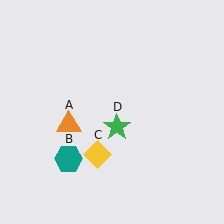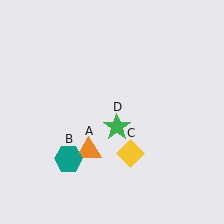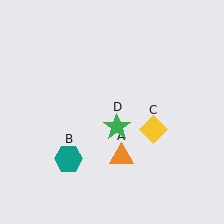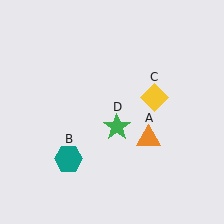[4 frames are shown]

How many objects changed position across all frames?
2 objects changed position: orange triangle (object A), yellow diamond (object C).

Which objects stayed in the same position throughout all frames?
Teal hexagon (object B) and green star (object D) remained stationary.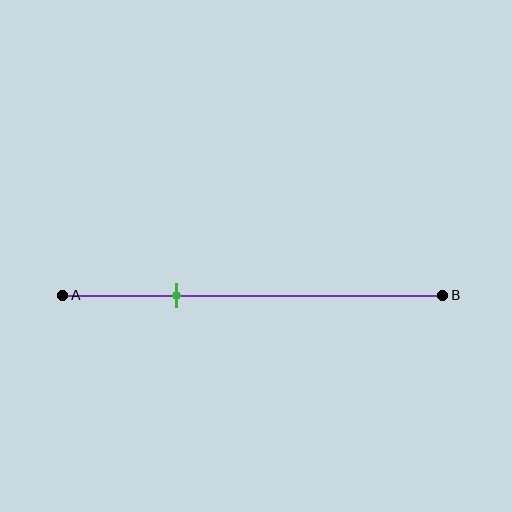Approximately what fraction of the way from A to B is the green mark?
The green mark is approximately 30% of the way from A to B.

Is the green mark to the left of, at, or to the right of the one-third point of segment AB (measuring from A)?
The green mark is to the left of the one-third point of segment AB.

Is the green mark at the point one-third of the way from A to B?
No, the mark is at about 30% from A, not at the 33% one-third point.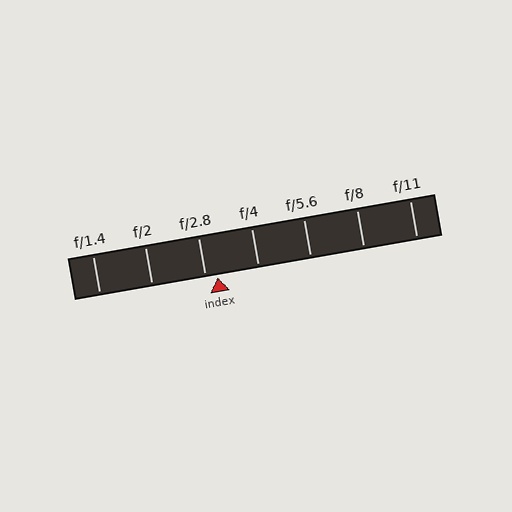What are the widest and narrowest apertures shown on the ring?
The widest aperture shown is f/1.4 and the narrowest is f/11.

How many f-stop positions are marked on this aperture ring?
There are 7 f-stop positions marked.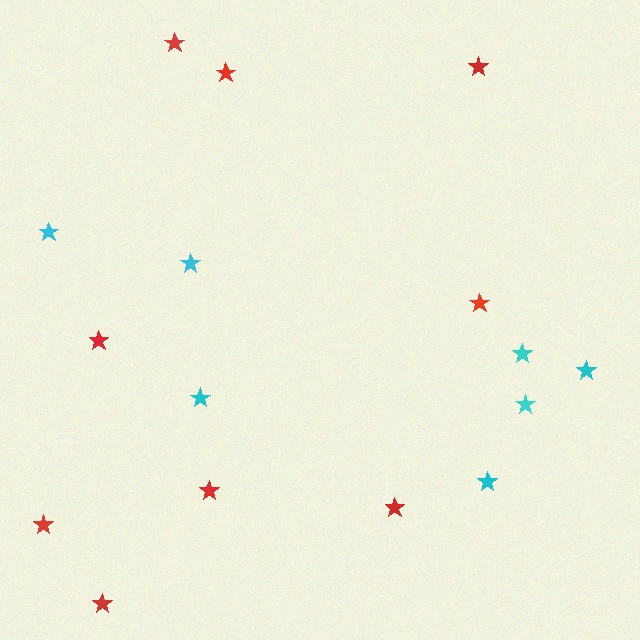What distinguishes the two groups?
There are 2 groups: one group of red stars (9) and one group of cyan stars (7).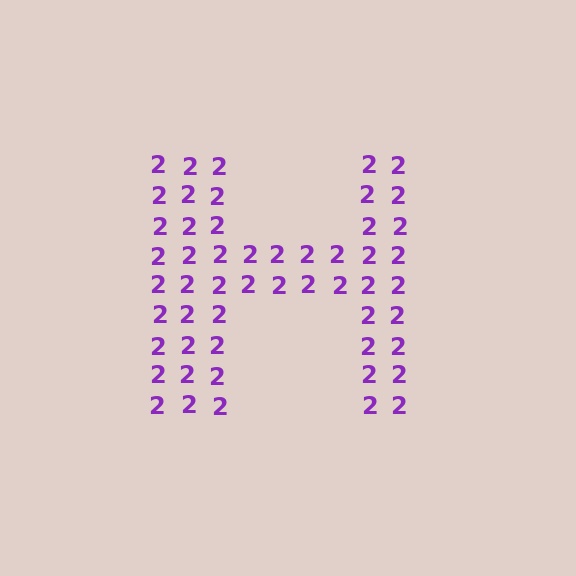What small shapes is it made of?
It is made of small digit 2's.